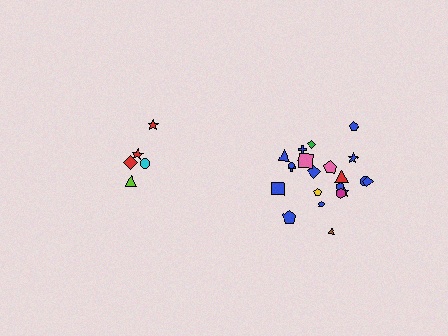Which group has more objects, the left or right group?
The right group.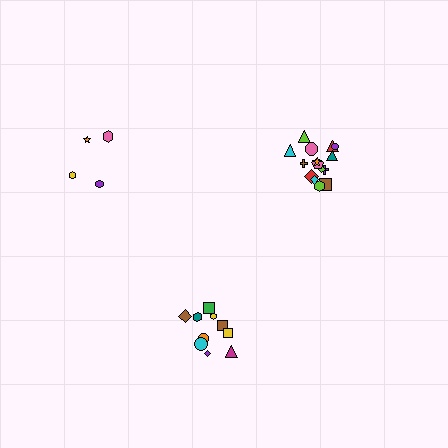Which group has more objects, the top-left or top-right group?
The top-right group.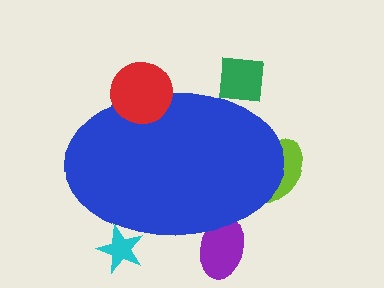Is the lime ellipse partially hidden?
Yes, the lime ellipse is partially hidden behind the blue ellipse.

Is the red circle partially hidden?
No, the red circle is fully visible.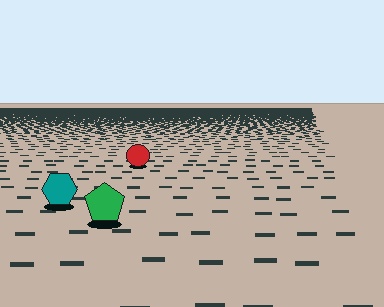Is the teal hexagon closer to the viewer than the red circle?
Yes. The teal hexagon is closer — you can tell from the texture gradient: the ground texture is coarser near it.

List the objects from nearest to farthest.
From nearest to farthest: the green pentagon, the teal hexagon, the red circle.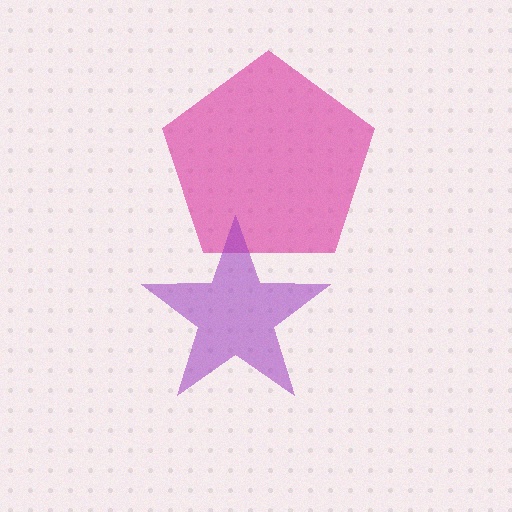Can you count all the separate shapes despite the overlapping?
Yes, there are 2 separate shapes.